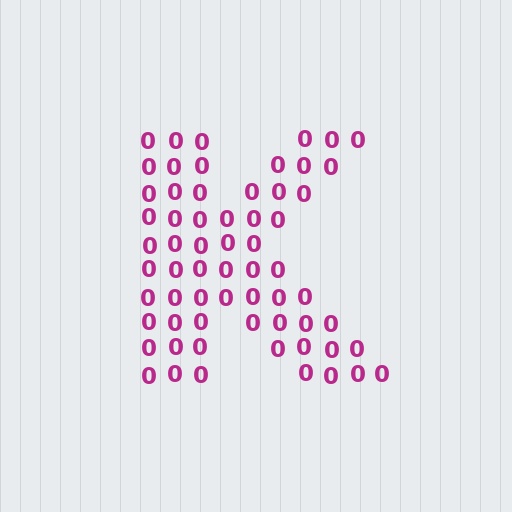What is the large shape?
The large shape is the letter K.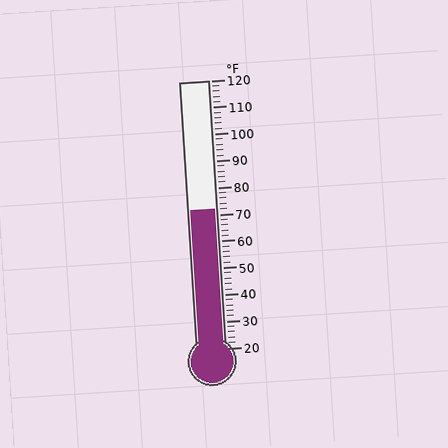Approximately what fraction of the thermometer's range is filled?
The thermometer is filled to approximately 50% of its range.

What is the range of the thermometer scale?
The thermometer scale ranges from 20°F to 120°F.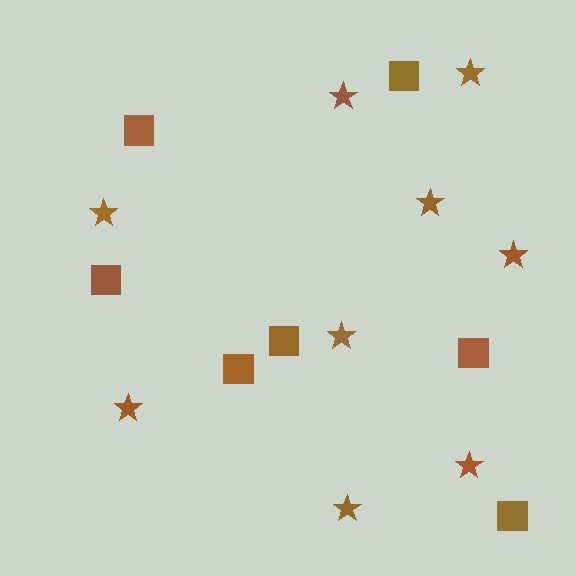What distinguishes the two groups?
There are 2 groups: one group of squares (7) and one group of stars (9).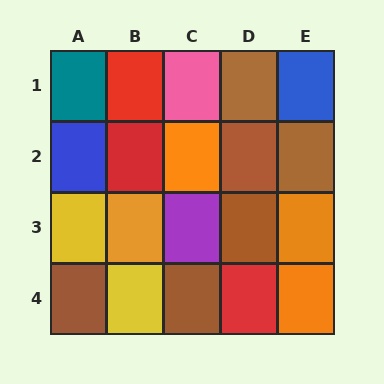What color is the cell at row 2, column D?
Brown.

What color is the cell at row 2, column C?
Orange.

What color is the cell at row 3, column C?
Purple.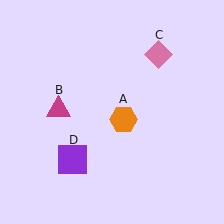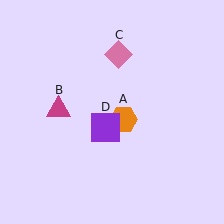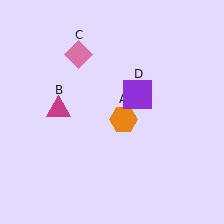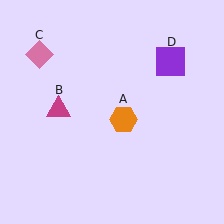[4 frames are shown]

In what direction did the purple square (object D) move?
The purple square (object D) moved up and to the right.